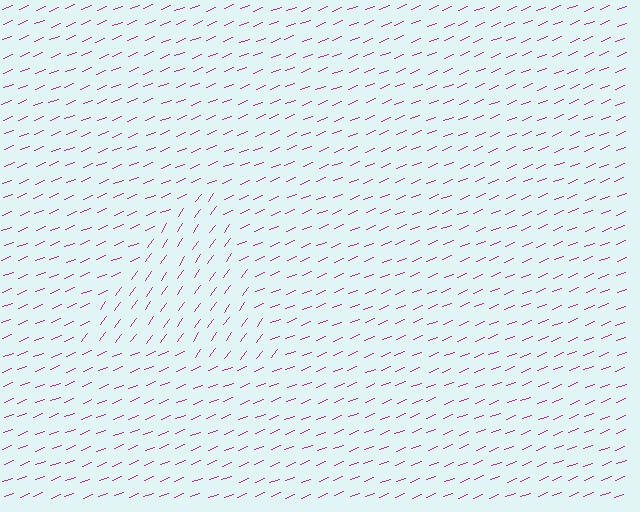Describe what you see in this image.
The image is filled with small magenta line segments. A triangle region in the image has lines oriented differently from the surrounding lines, creating a visible texture boundary.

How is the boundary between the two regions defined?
The boundary is defined purely by a change in line orientation (approximately 33 degrees difference). All lines are the same color and thickness.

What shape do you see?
I see a triangle.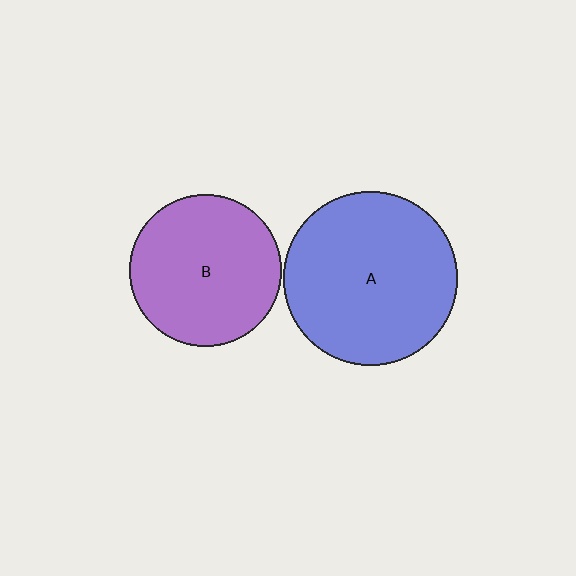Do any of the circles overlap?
No, none of the circles overlap.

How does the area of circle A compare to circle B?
Approximately 1.3 times.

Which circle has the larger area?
Circle A (blue).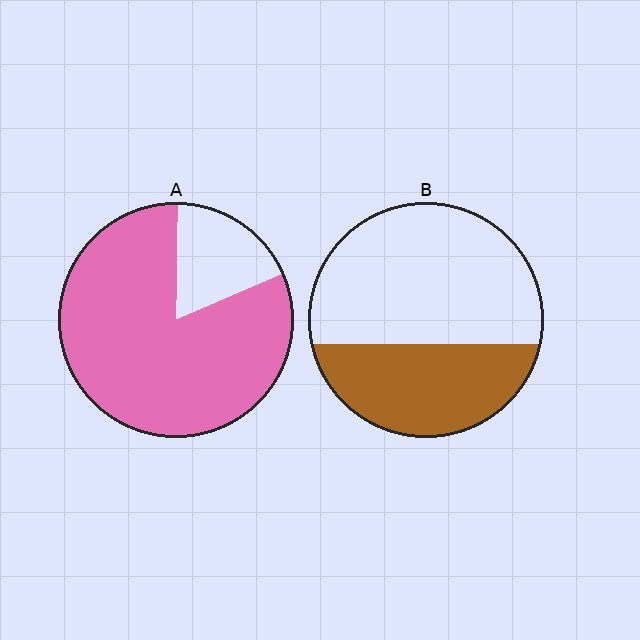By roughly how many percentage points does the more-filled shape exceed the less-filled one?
By roughly 45 percentage points (A over B).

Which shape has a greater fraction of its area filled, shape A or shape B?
Shape A.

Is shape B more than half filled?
No.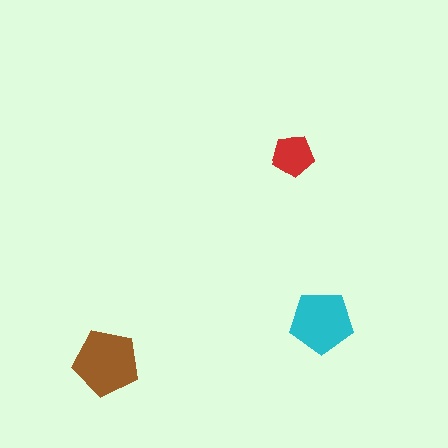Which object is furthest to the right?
The cyan pentagon is rightmost.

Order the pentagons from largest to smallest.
the brown one, the cyan one, the red one.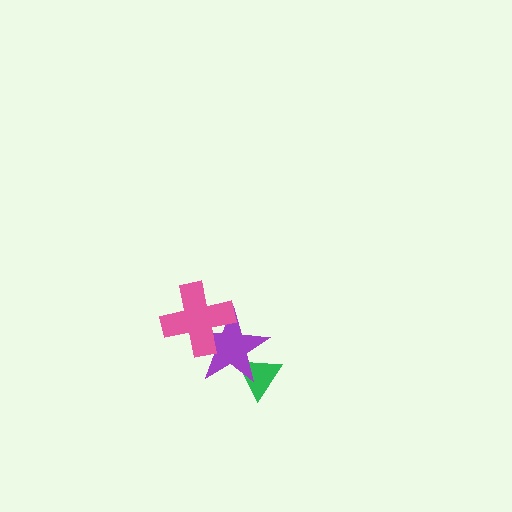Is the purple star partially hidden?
Yes, it is partially covered by another shape.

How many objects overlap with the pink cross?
1 object overlaps with the pink cross.